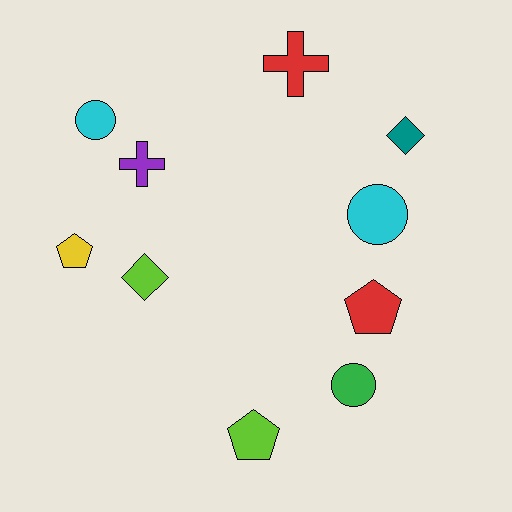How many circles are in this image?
There are 3 circles.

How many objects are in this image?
There are 10 objects.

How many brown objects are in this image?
There are no brown objects.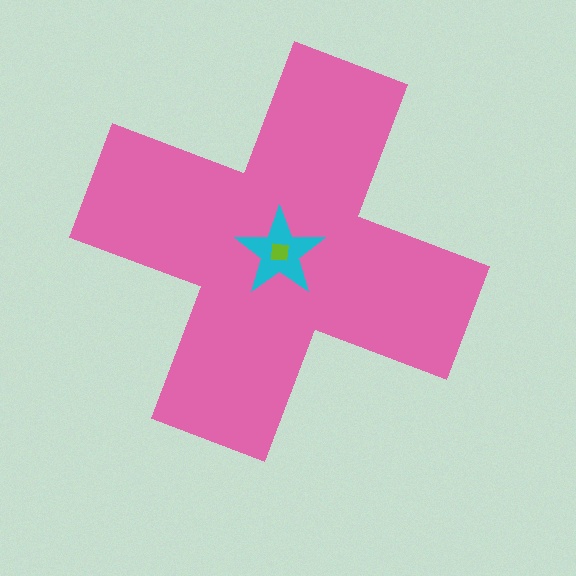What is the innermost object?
The lime square.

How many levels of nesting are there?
3.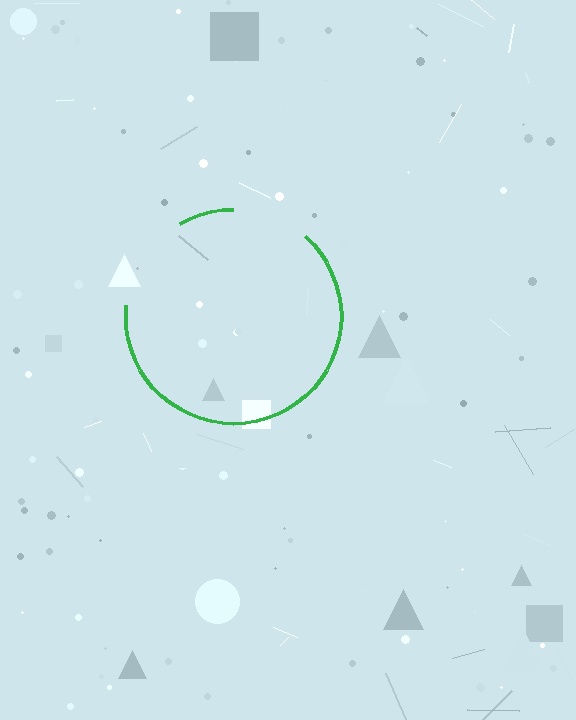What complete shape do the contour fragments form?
The contour fragments form a circle.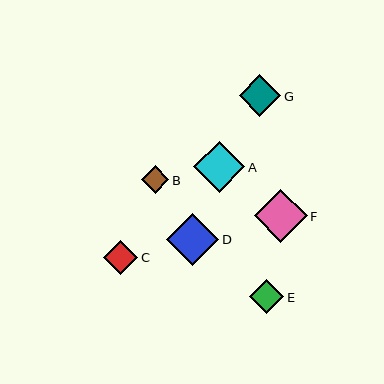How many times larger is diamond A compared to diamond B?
Diamond A is approximately 1.9 times the size of diamond B.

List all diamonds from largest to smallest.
From largest to smallest: D, F, A, G, C, E, B.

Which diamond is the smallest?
Diamond B is the smallest with a size of approximately 27 pixels.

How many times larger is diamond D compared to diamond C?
Diamond D is approximately 1.5 times the size of diamond C.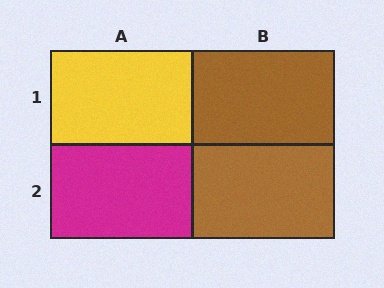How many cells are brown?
2 cells are brown.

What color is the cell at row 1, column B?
Brown.